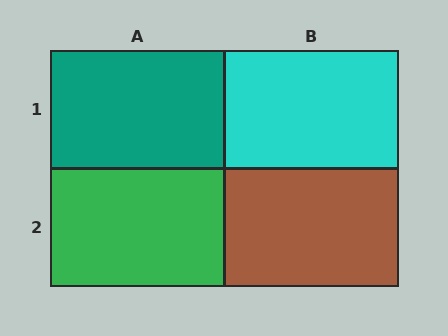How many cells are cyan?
1 cell is cyan.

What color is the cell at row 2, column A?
Green.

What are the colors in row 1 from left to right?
Teal, cyan.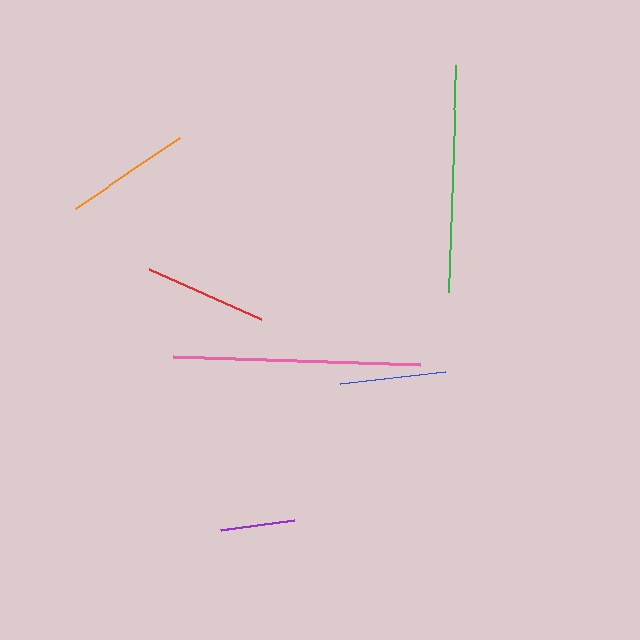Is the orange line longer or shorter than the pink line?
The pink line is longer than the orange line.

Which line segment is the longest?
The pink line is the longest at approximately 246 pixels.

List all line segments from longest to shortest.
From longest to shortest: pink, green, orange, red, blue, purple.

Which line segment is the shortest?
The purple line is the shortest at approximately 74 pixels.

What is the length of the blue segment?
The blue segment is approximately 106 pixels long.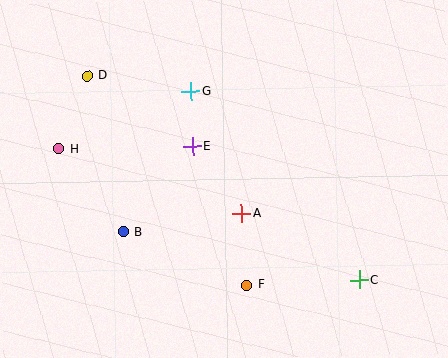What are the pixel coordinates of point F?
Point F is at (247, 285).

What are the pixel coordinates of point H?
Point H is at (59, 149).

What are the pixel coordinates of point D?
Point D is at (87, 76).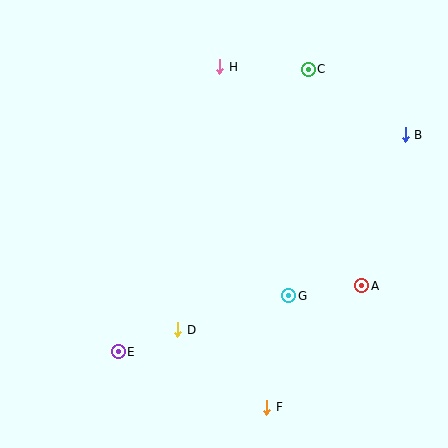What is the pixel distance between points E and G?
The distance between E and G is 180 pixels.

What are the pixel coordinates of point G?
Point G is at (289, 296).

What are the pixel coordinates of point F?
Point F is at (267, 407).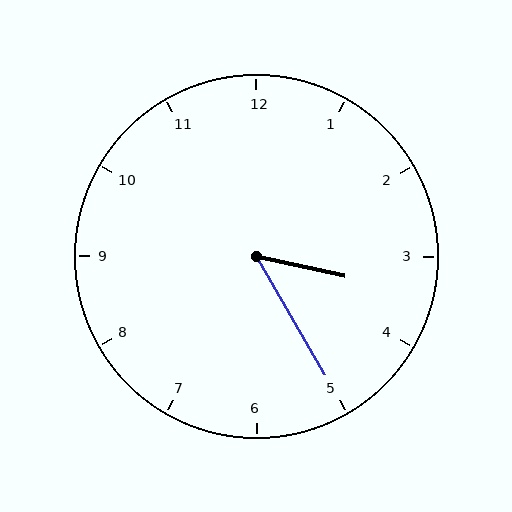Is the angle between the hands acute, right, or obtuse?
It is acute.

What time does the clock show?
3:25.